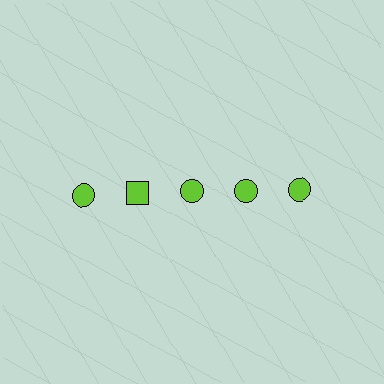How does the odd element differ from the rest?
It has a different shape: square instead of circle.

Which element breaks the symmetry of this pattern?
The lime square in the top row, second from left column breaks the symmetry. All other shapes are lime circles.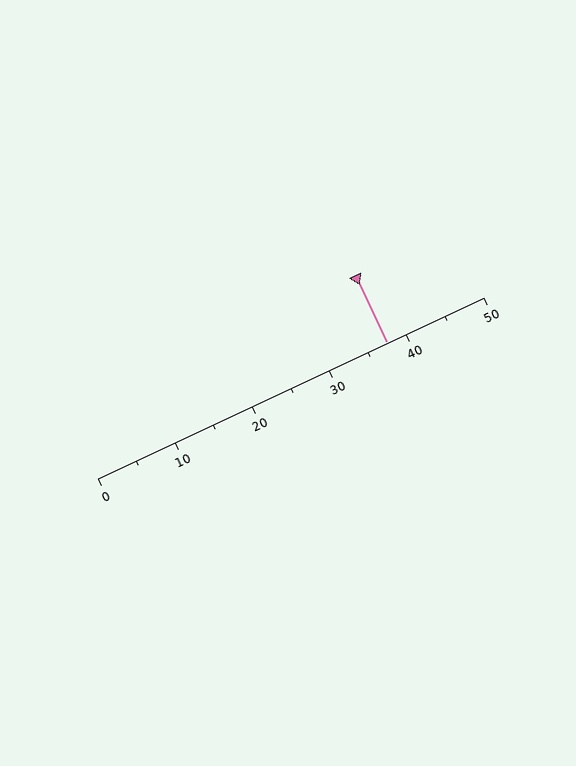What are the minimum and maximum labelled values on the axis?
The axis runs from 0 to 50.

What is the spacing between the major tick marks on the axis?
The major ticks are spaced 10 apart.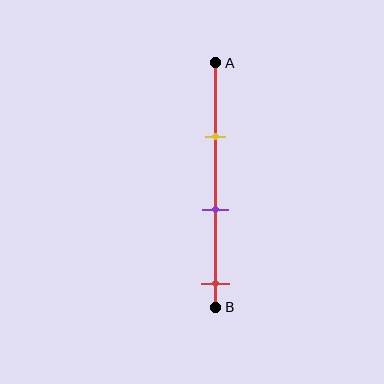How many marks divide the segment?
There are 3 marks dividing the segment.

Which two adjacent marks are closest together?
The yellow and purple marks are the closest adjacent pair.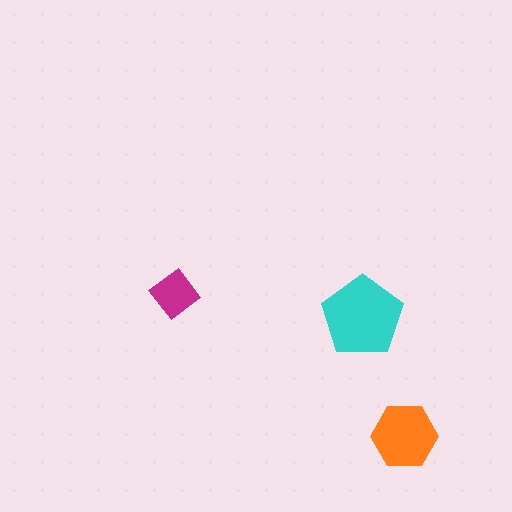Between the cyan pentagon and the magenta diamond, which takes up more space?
The cyan pentagon.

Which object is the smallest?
The magenta diamond.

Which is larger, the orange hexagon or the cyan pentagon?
The cyan pentagon.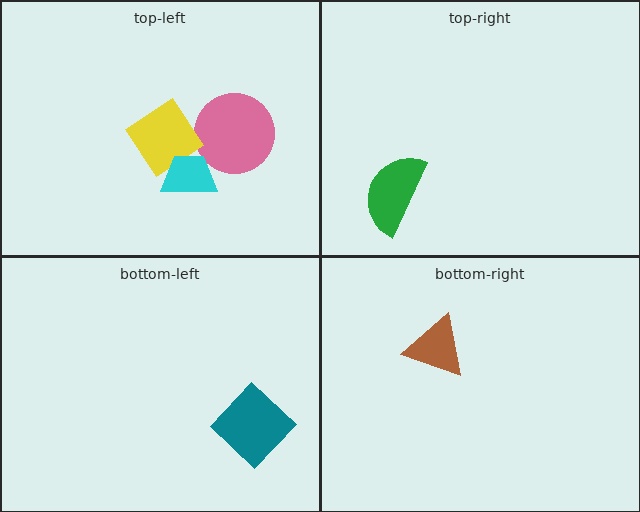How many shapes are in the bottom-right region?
1.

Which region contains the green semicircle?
The top-right region.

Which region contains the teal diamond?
The bottom-left region.